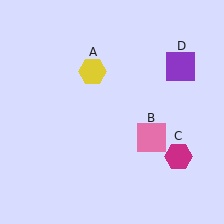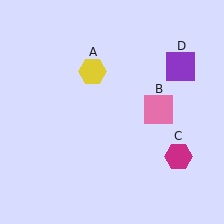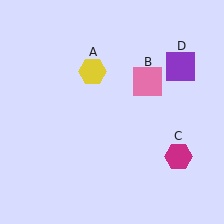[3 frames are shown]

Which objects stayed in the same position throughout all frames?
Yellow hexagon (object A) and magenta hexagon (object C) and purple square (object D) remained stationary.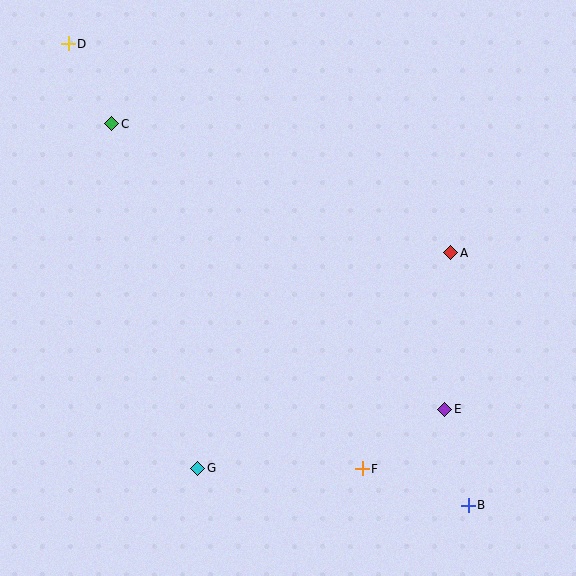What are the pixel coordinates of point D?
Point D is at (68, 44).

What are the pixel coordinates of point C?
Point C is at (112, 124).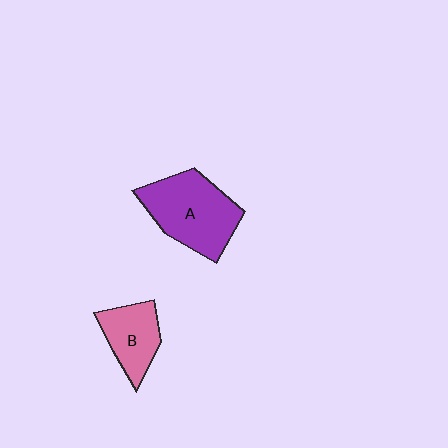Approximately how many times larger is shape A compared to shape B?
Approximately 1.7 times.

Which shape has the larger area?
Shape A (purple).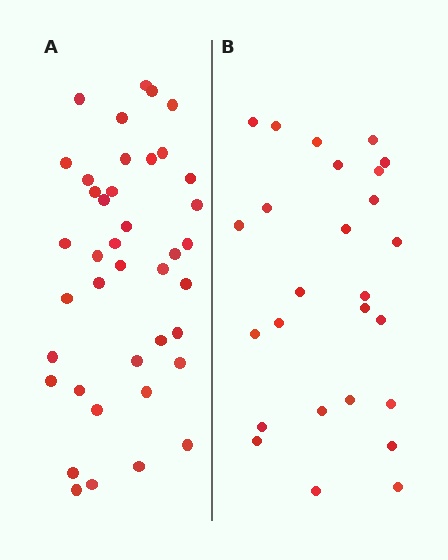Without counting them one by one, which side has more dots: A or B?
Region A (the left region) has more dots.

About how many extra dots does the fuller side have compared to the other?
Region A has approximately 15 more dots than region B.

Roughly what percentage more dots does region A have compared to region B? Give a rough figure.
About 55% more.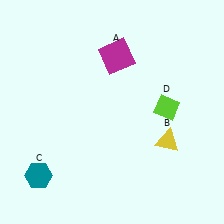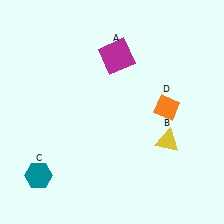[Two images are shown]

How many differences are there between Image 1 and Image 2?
There is 1 difference between the two images.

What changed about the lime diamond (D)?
In Image 1, D is lime. In Image 2, it changed to orange.